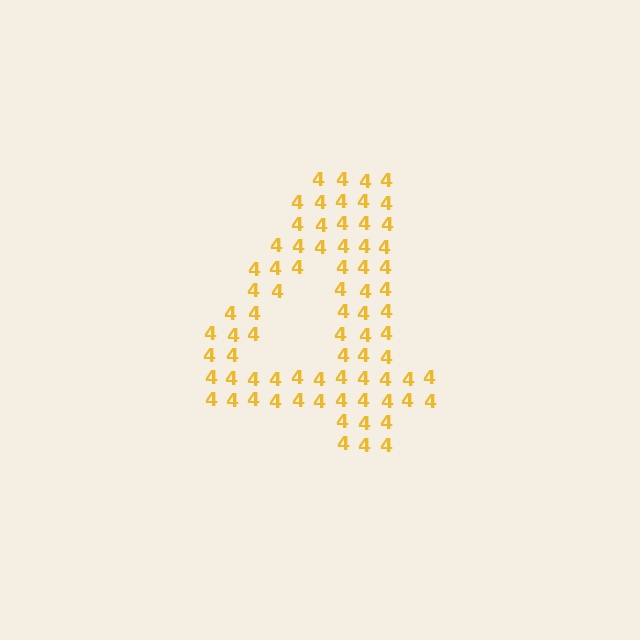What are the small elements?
The small elements are digit 4's.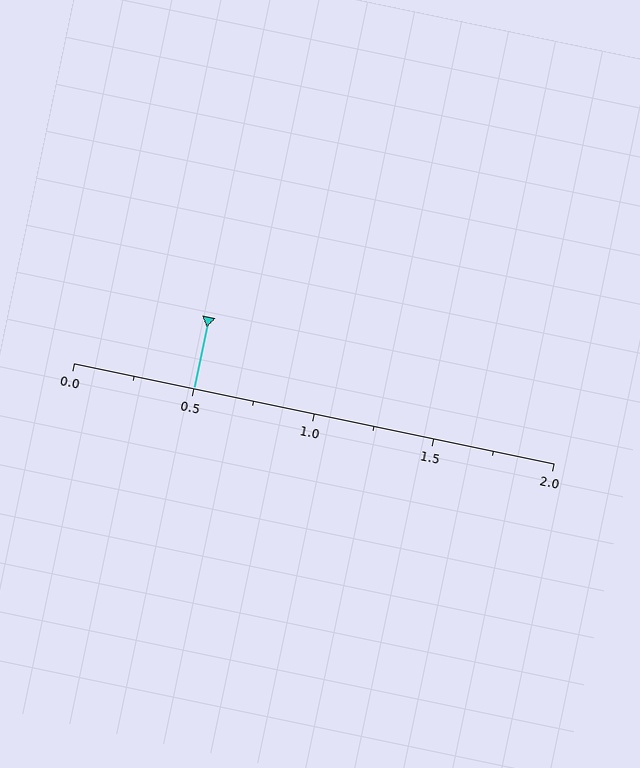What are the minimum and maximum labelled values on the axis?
The axis runs from 0.0 to 2.0.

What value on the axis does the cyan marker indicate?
The marker indicates approximately 0.5.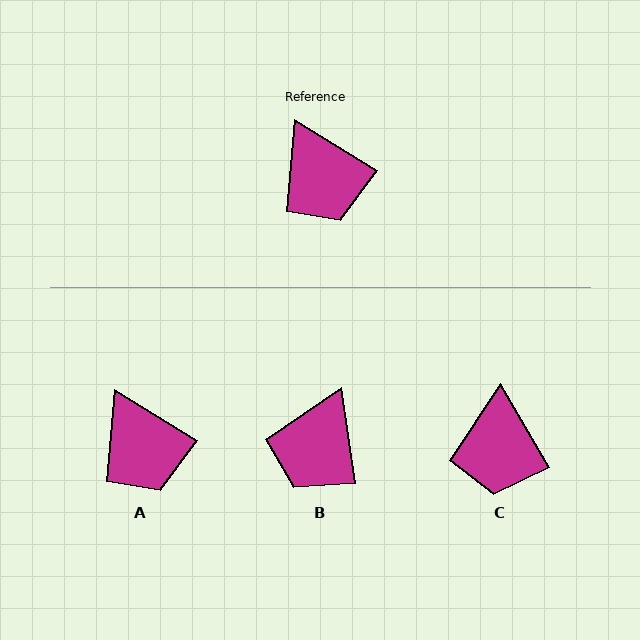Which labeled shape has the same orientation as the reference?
A.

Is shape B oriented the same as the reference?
No, it is off by about 51 degrees.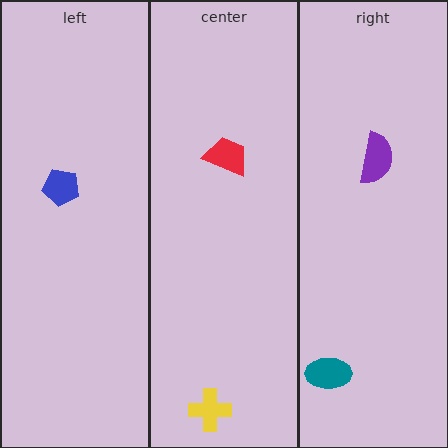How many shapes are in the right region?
2.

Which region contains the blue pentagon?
The left region.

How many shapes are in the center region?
2.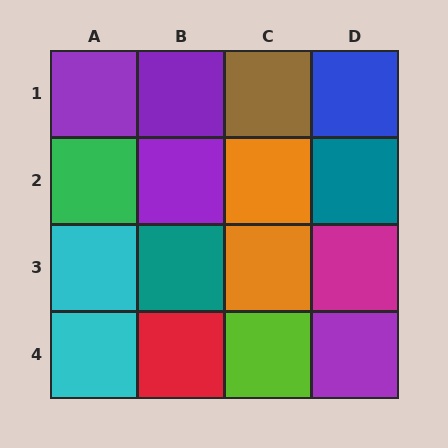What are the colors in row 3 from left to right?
Cyan, teal, orange, magenta.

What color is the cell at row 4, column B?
Red.